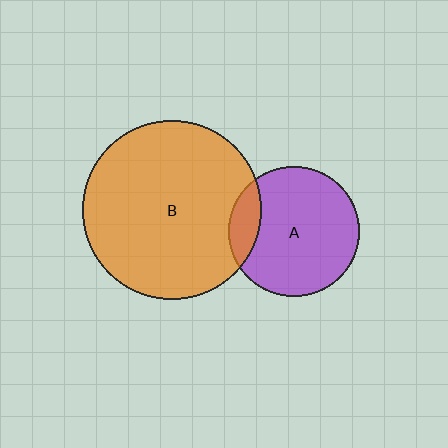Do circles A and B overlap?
Yes.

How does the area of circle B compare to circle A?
Approximately 1.9 times.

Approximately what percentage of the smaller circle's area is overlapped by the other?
Approximately 15%.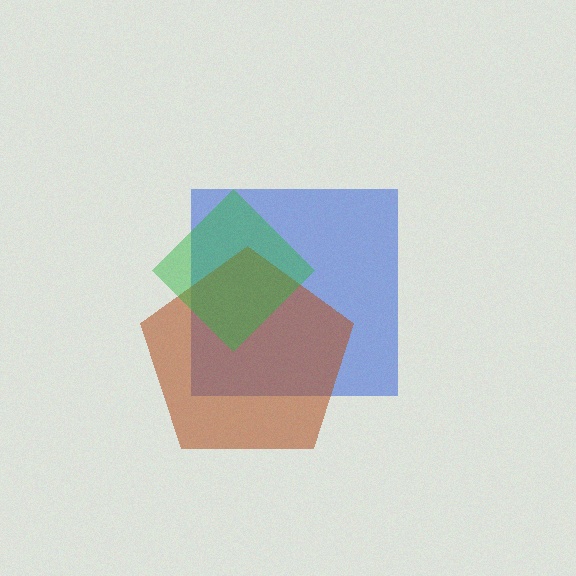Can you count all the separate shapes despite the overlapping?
Yes, there are 3 separate shapes.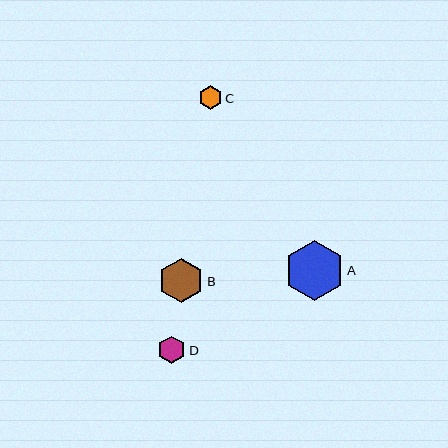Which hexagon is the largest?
Hexagon A is the largest with a size of approximately 60 pixels.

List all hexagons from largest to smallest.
From largest to smallest: A, B, D, C.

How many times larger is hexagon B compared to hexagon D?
Hexagon B is approximately 1.6 times the size of hexagon D.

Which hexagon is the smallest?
Hexagon C is the smallest with a size of approximately 24 pixels.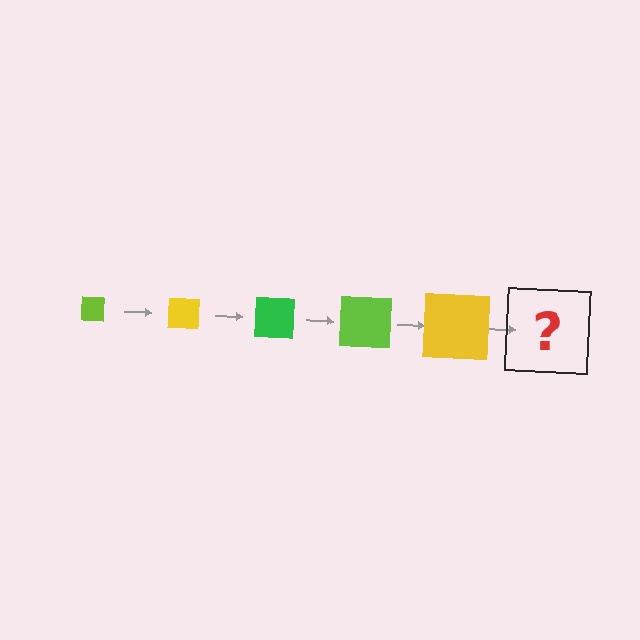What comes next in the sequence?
The next element should be a green square, larger than the previous one.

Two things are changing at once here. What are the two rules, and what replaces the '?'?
The two rules are that the square grows larger each step and the color cycles through lime, yellow, and green. The '?' should be a green square, larger than the previous one.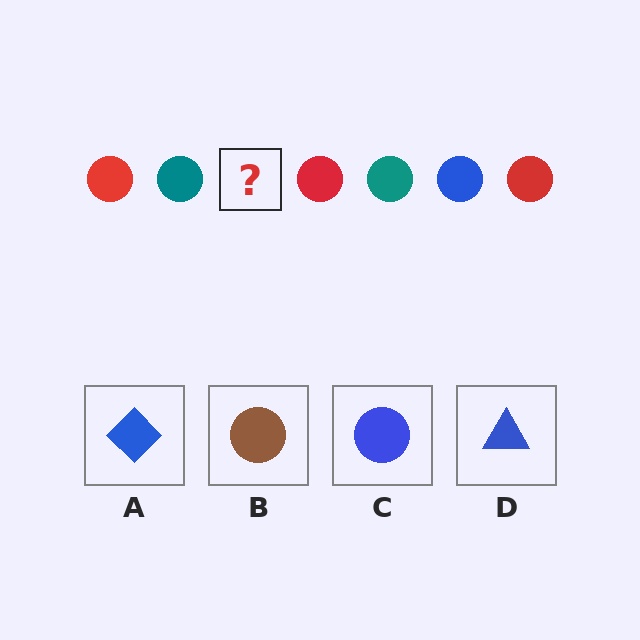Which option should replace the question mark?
Option C.